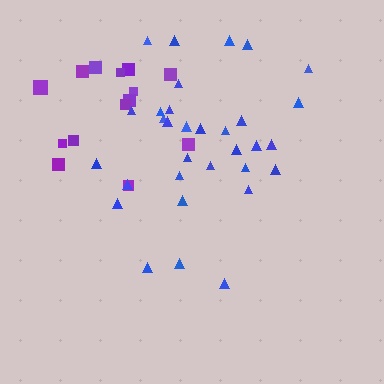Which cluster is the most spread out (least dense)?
Purple.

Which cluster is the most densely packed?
Blue.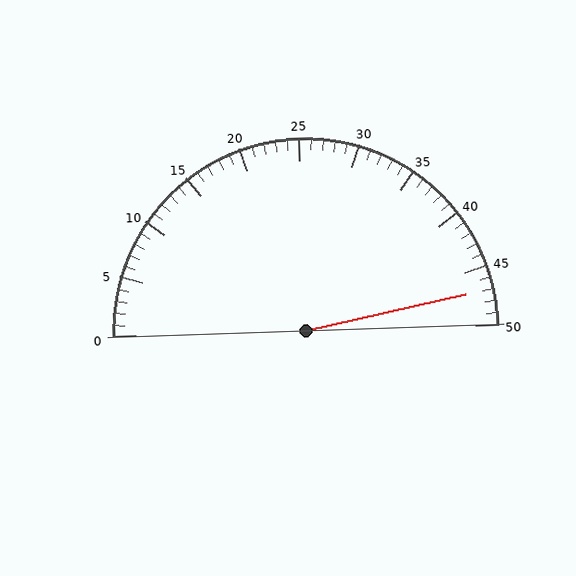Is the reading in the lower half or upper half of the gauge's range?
The reading is in the upper half of the range (0 to 50).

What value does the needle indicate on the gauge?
The needle indicates approximately 47.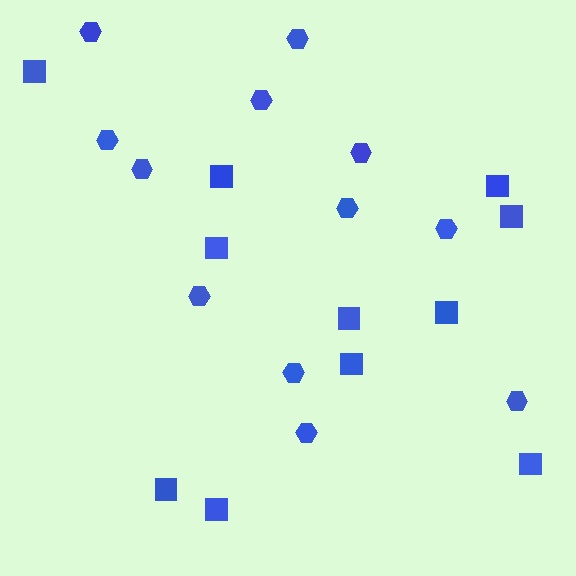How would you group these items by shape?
There are 2 groups: one group of hexagons (12) and one group of squares (11).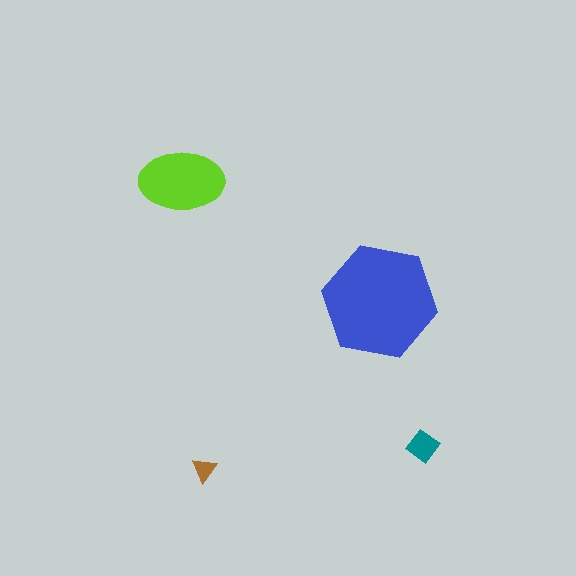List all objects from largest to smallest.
The blue hexagon, the lime ellipse, the teal diamond, the brown triangle.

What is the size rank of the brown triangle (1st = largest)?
4th.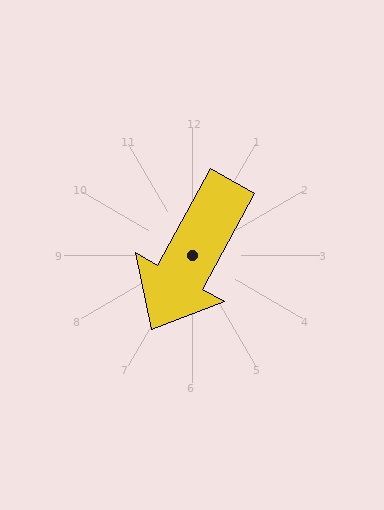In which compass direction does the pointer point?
Southwest.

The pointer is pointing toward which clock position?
Roughly 7 o'clock.